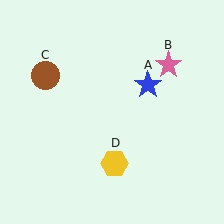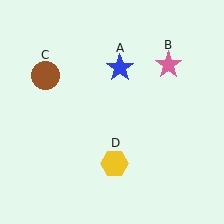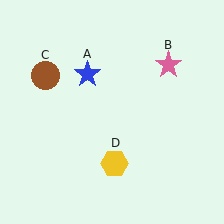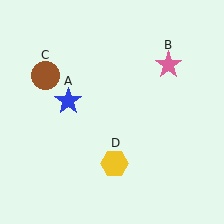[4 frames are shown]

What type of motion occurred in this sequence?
The blue star (object A) rotated counterclockwise around the center of the scene.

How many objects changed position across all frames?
1 object changed position: blue star (object A).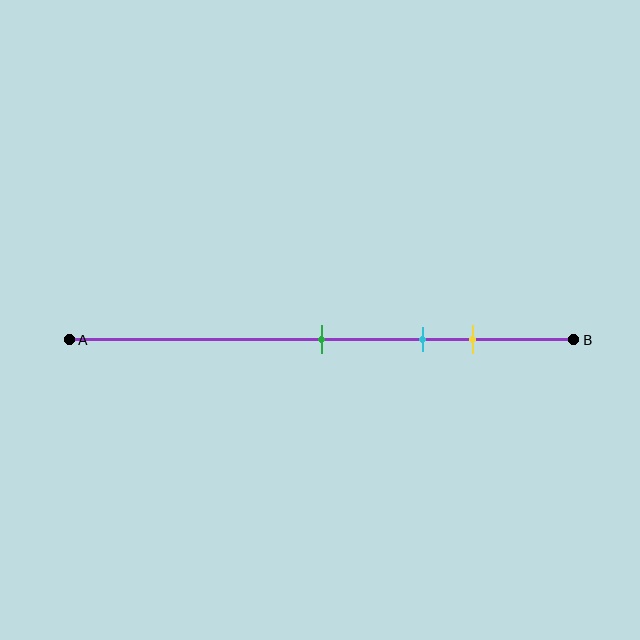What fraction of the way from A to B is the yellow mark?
The yellow mark is approximately 80% (0.8) of the way from A to B.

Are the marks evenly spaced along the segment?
Yes, the marks are approximately evenly spaced.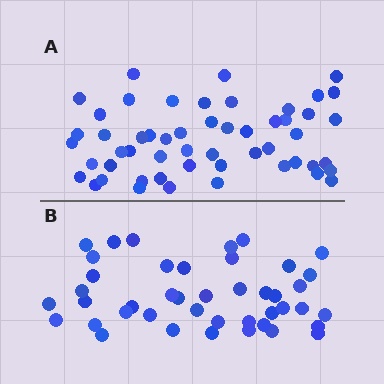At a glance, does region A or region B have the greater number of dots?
Region A (the top region) has more dots.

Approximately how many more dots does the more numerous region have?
Region A has roughly 10 or so more dots than region B.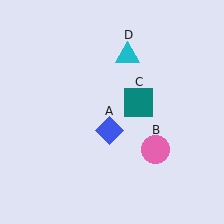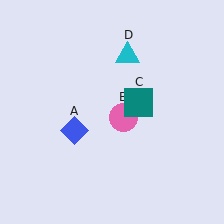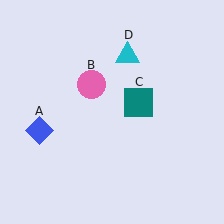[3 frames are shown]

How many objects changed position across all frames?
2 objects changed position: blue diamond (object A), pink circle (object B).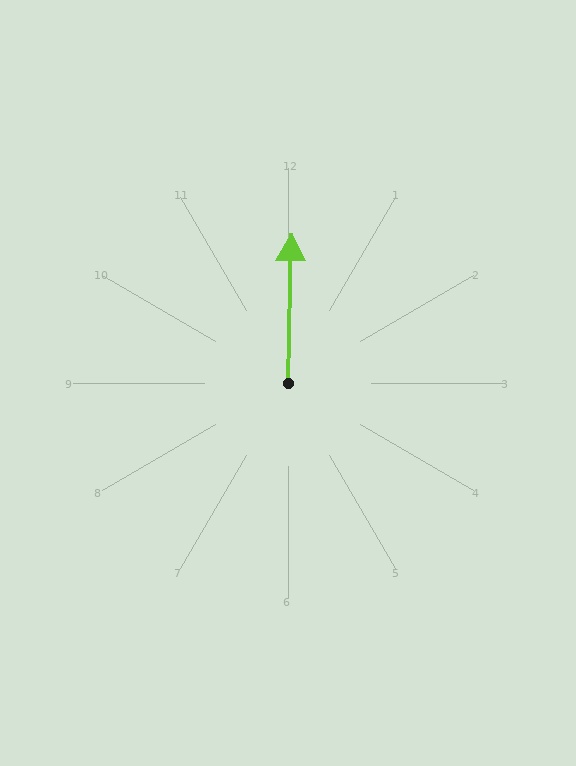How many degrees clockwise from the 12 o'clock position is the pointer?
Approximately 1 degrees.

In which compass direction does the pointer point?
North.